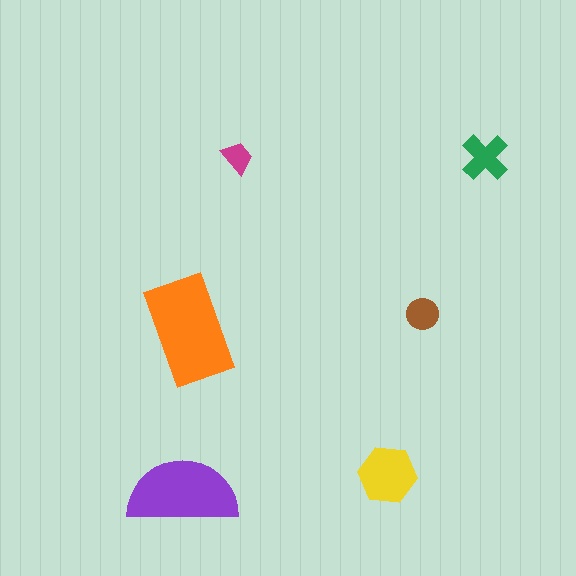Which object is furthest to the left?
The purple semicircle is leftmost.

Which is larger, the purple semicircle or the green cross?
The purple semicircle.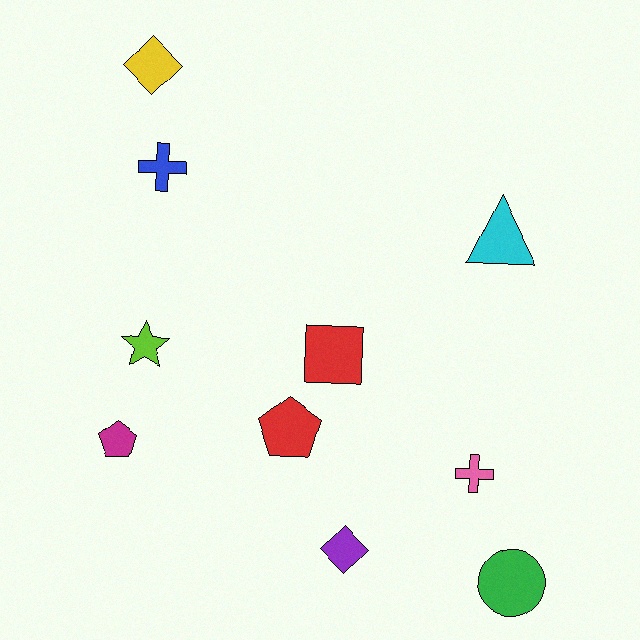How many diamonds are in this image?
There are 2 diamonds.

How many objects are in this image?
There are 10 objects.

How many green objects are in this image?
There is 1 green object.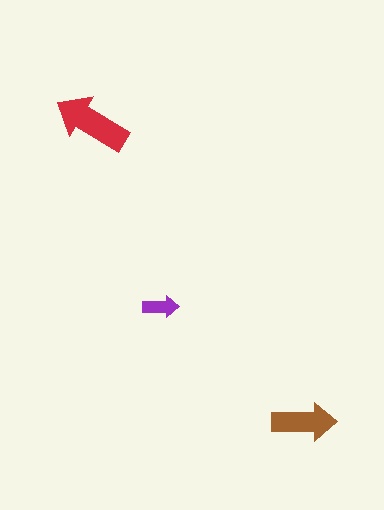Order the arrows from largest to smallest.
the red one, the brown one, the purple one.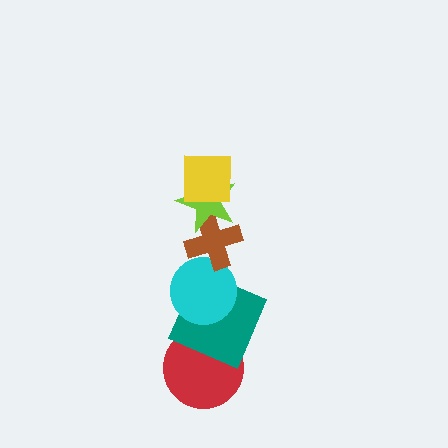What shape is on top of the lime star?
The yellow square is on top of the lime star.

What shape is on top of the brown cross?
The lime star is on top of the brown cross.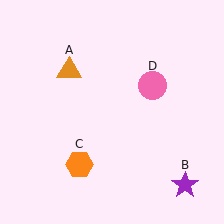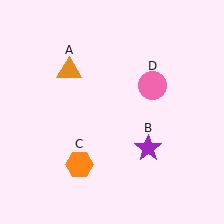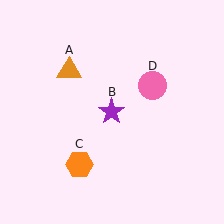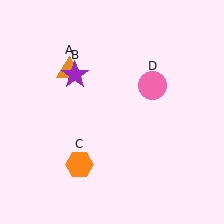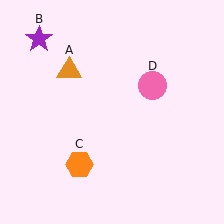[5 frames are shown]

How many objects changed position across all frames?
1 object changed position: purple star (object B).